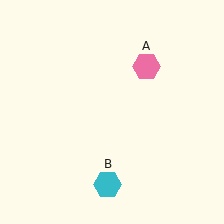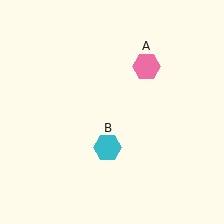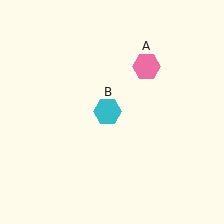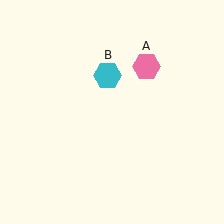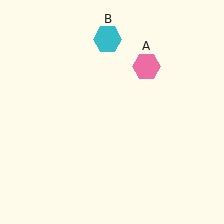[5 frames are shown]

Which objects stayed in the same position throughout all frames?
Pink hexagon (object A) remained stationary.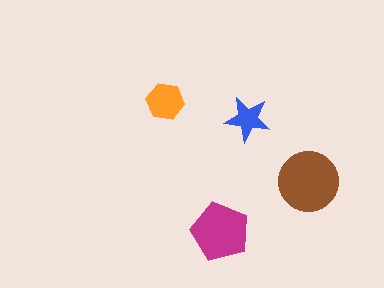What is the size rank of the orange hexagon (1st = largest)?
3rd.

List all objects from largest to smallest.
The brown circle, the magenta pentagon, the orange hexagon, the blue star.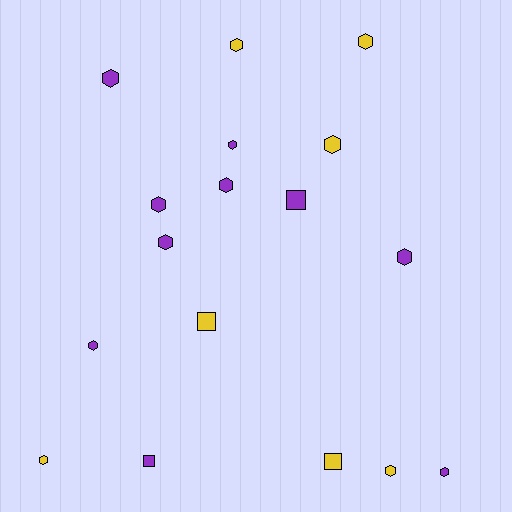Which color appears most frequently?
Purple, with 10 objects.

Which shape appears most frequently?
Hexagon, with 13 objects.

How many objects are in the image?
There are 17 objects.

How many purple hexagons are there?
There are 8 purple hexagons.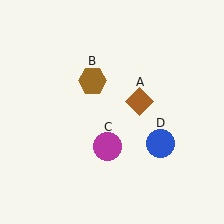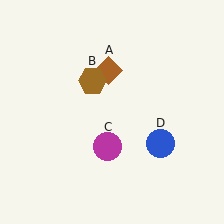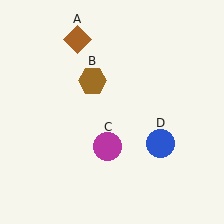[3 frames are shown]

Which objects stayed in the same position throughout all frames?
Brown hexagon (object B) and magenta circle (object C) and blue circle (object D) remained stationary.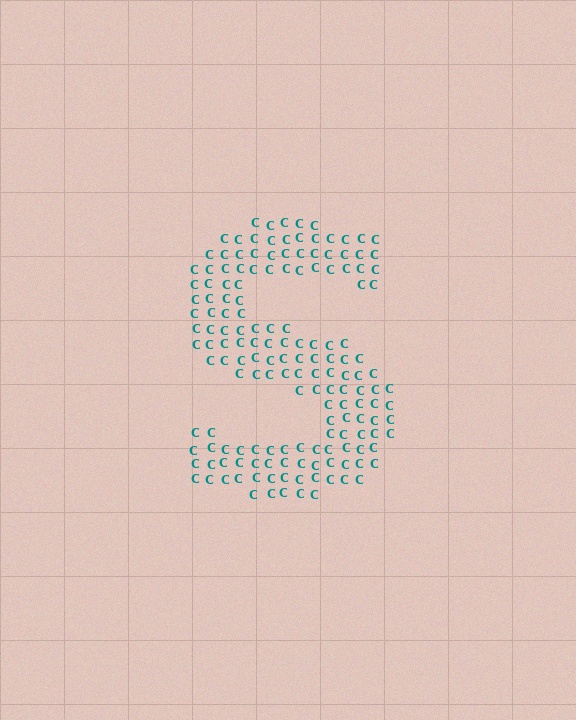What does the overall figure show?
The overall figure shows the letter S.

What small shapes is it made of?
It is made of small letter C's.